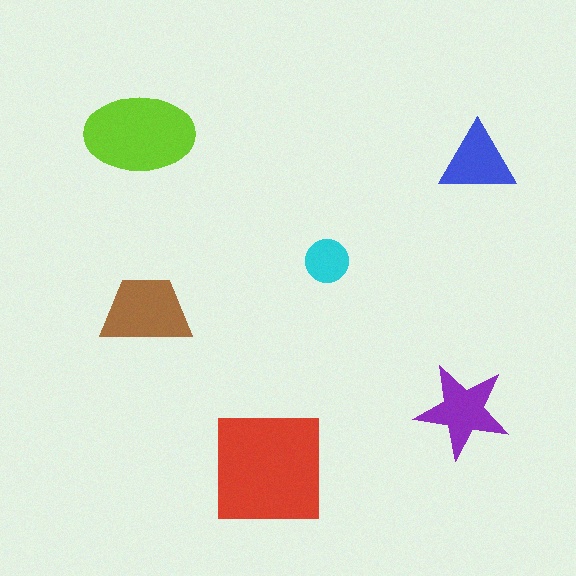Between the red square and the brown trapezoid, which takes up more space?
The red square.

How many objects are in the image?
There are 6 objects in the image.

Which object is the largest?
The red square.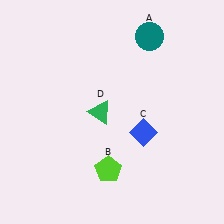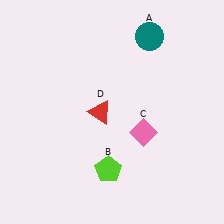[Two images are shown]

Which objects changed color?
C changed from blue to pink. D changed from green to red.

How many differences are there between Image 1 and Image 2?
There are 2 differences between the two images.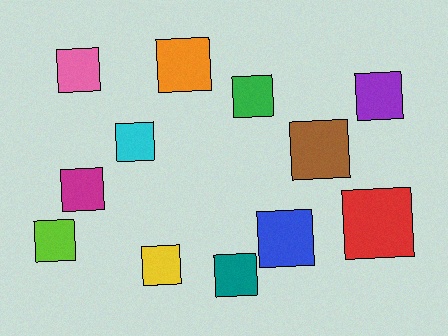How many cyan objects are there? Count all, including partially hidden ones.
There is 1 cyan object.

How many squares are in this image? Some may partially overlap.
There are 12 squares.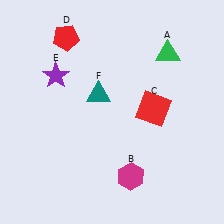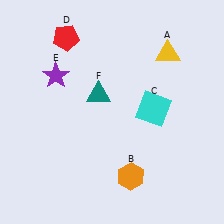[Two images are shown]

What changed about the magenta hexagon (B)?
In Image 1, B is magenta. In Image 2, it changed to orange.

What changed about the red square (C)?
In Image 1, C is red. In Image 2, it changed to cyan.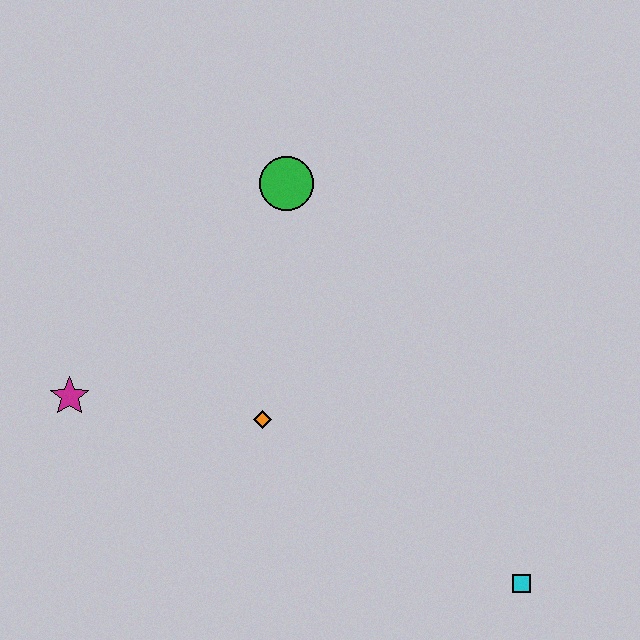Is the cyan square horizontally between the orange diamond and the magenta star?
No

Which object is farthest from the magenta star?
The cyan square is farthest from the magenta star.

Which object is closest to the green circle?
The orange diamond is closest to the green circle.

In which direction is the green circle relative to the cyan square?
The green circle is above the cyan square.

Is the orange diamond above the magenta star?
No